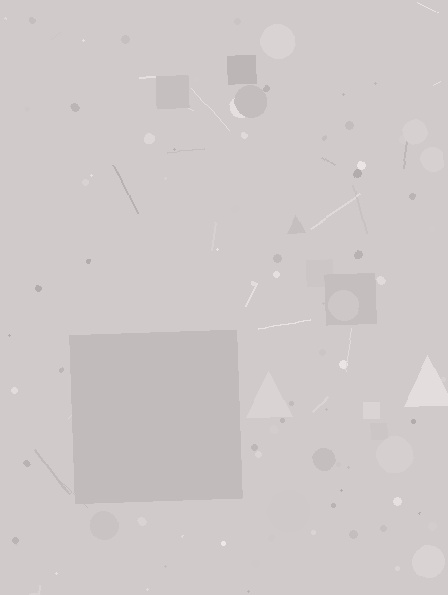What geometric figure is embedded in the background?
A square is embedded in the background.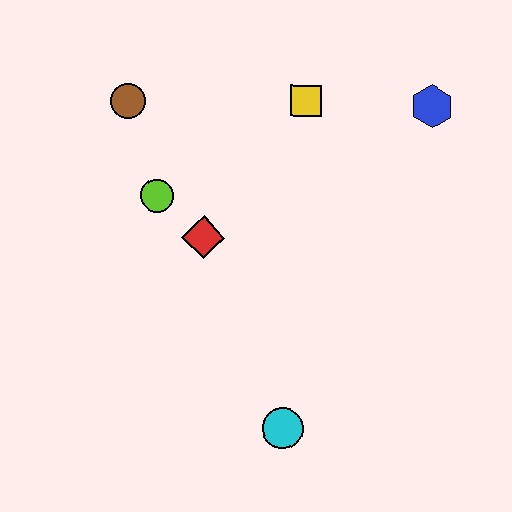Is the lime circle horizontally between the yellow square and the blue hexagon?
No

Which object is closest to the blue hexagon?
The yellow square is closest to the blue hexagon.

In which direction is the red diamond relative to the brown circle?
The red diamond is below the brown circle.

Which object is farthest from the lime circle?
The blue hexagon is farthest from the lime circle.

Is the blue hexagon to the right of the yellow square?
Yes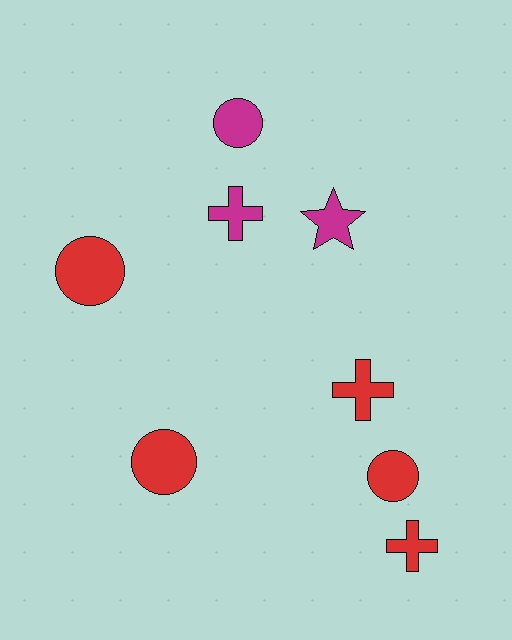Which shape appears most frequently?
Circle, with 4 objects.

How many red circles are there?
There are 3 red circles.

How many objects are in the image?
There are 8 objects.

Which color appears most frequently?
Red, with 5 objects.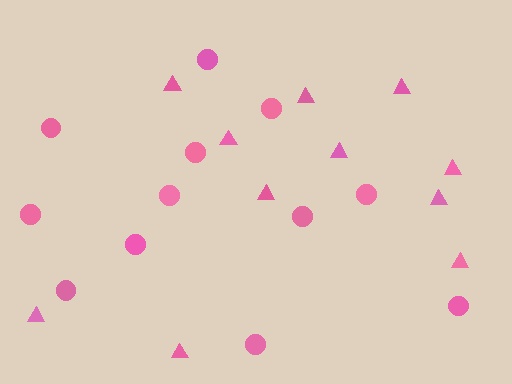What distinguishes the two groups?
There are 2 groups: one group of triangles (11) and one group of circles (12).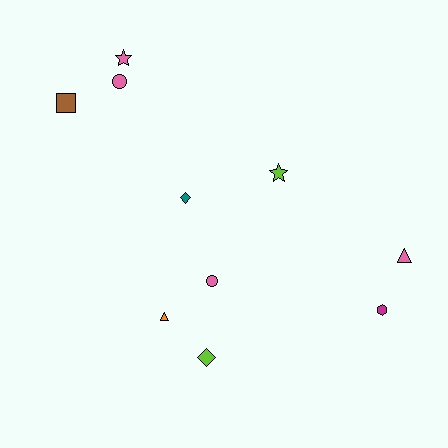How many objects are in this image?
There are 10 objects.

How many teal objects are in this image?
There is 1 teal object.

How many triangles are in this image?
There are 2 triangles.